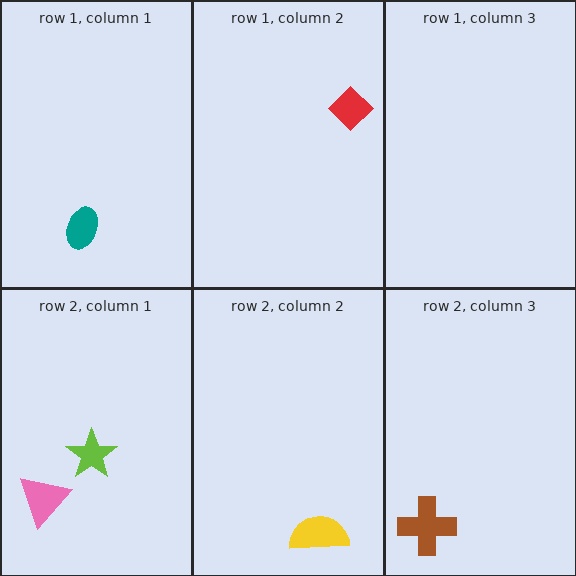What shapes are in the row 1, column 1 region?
The teal ellipse.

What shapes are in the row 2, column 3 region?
The brown cross.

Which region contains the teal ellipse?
The row 1, column 1 region.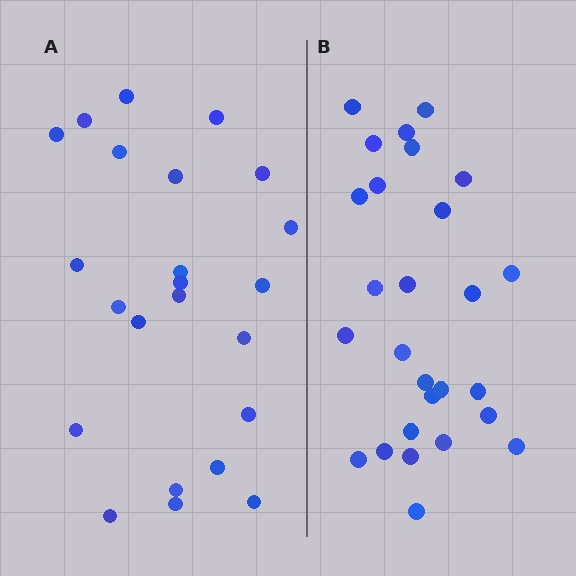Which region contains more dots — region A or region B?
Region B (the right region) has more dots.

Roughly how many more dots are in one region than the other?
Region B has about 4 more dots than region A.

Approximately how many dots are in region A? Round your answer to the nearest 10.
About 20 dots. (The exact count is 23, which rounds to 20.)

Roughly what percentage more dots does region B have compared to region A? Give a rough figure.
About 15% more.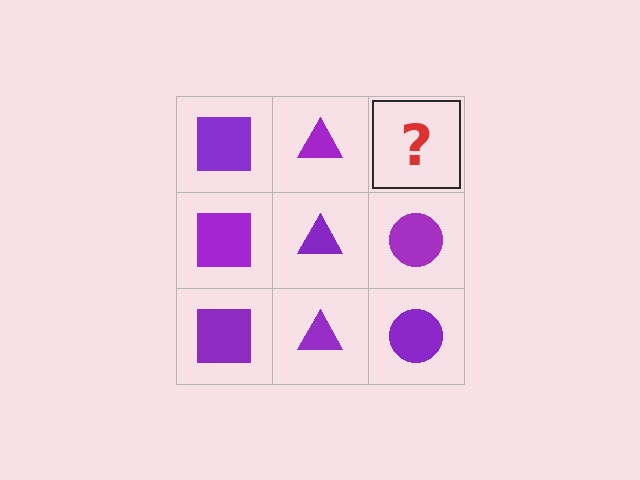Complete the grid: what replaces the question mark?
The question mark should be replaced with a purple circle.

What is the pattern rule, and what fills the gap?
The rule is that each column has a consistent shape. The gap should be filled with a purple circle.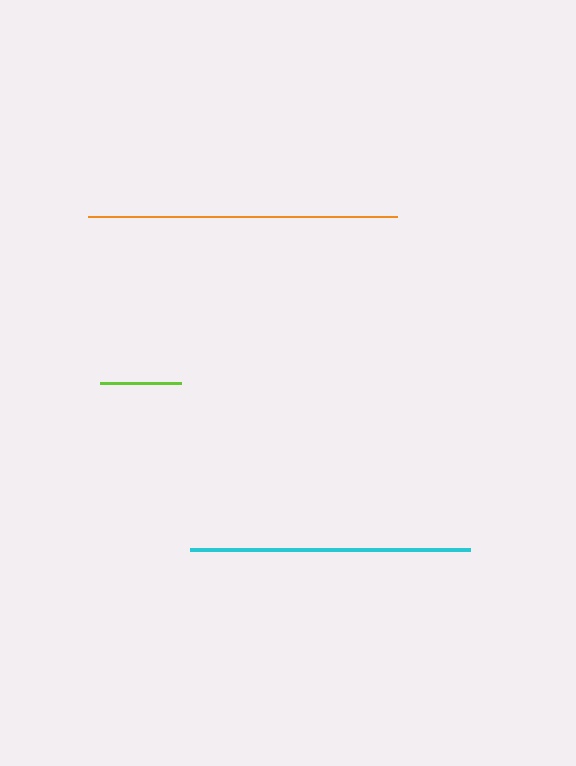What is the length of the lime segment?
The lime segment is approximately 80 pixels long.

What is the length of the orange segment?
The orange segment is approximately 309 pixels long.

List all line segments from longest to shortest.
From longest to shortest: orange, cyan, lime.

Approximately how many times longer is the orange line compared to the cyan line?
The orange line is approximately 1.1 times the length of the cyan line.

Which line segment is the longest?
The orange line is the longest at approximately 309 pixels.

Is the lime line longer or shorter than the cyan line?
The cyan line is longer than the lime line.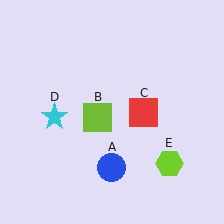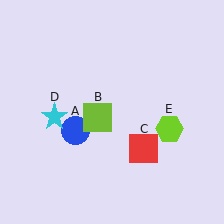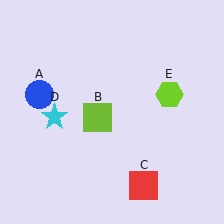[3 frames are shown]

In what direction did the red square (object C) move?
The red square (object C) moved down.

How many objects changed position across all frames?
3 objects changed position: blue circle (object A), red square (object C), lime hexagon (object E).